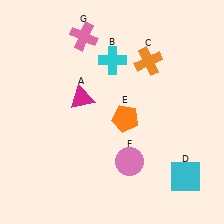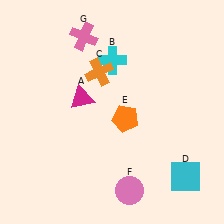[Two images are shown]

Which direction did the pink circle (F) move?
The pink circle (F) moved down.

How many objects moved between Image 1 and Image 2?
2 objects moved between the two images.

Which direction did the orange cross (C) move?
The orange cross (C) moved left.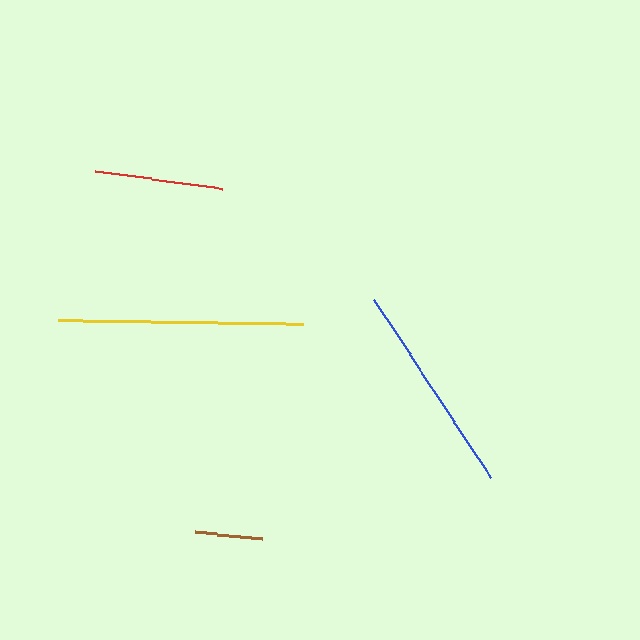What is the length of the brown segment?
The brown segment is approximately 67 pixels long.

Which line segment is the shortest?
The brown line is the shortest at approximately 67 pixels.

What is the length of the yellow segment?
The yellow segment is approximately 245 pixels long.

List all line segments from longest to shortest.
From longest to shortest: yellow, blue, red, brown.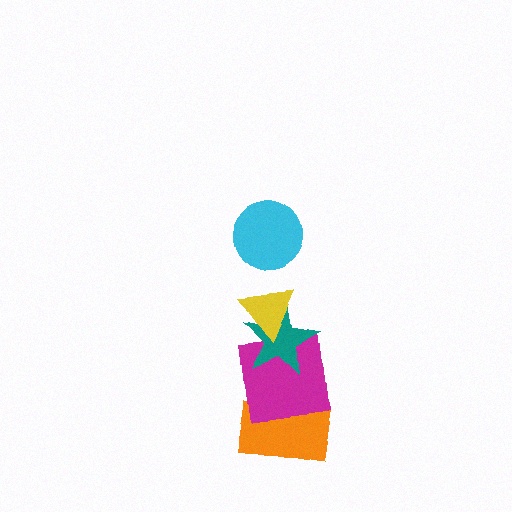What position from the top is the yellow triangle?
The yellow triangle is 2nd from the top.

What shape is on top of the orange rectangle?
The magenta square is on top of the orange rectangle.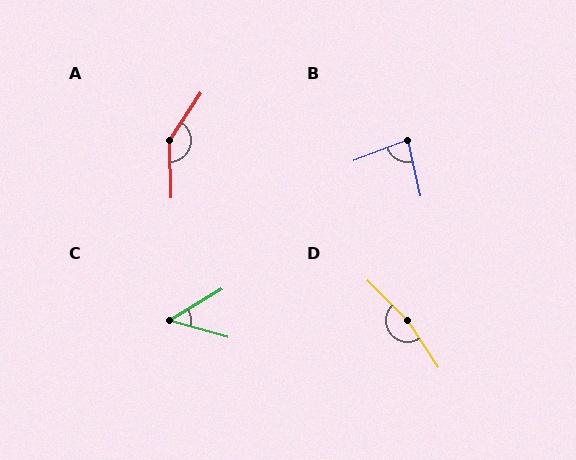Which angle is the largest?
D, at approximately 168 degrees.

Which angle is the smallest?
C, at approximately 46 degrees.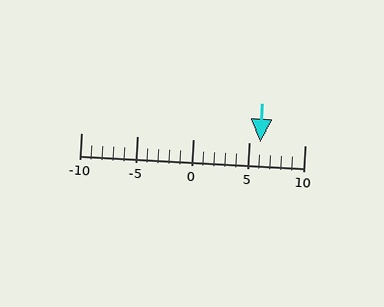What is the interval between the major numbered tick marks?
The major tick marks are spaced 5 units apart.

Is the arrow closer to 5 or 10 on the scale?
The arrow is closer to 5.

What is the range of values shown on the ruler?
The ruler shows values from -10 to 10.